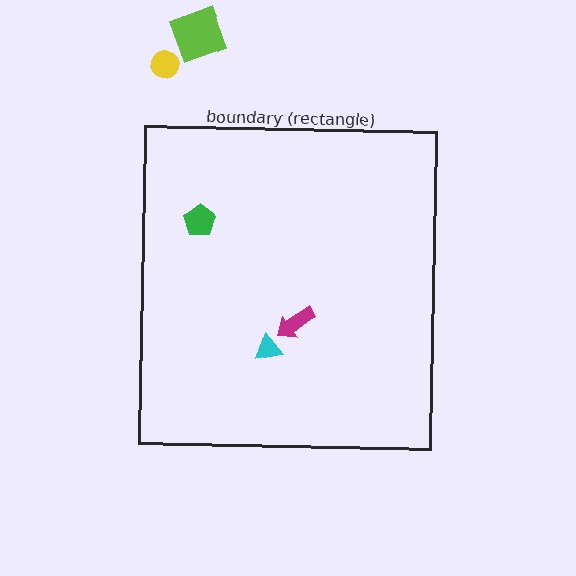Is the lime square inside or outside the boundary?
Outside.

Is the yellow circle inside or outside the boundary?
Outside.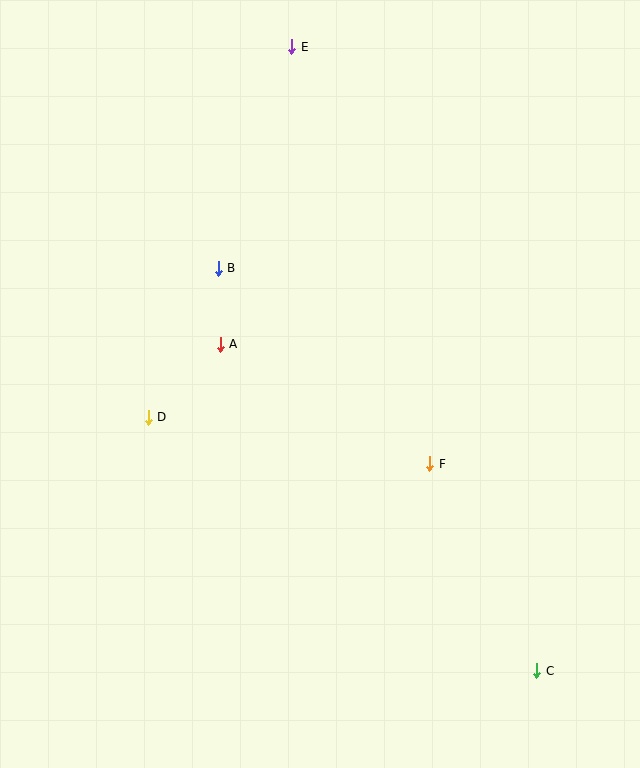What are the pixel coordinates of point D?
Point D is at (148, 417).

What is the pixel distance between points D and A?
The distance between D and A is 103 pixels.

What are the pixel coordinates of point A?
Point A is at (220, 344).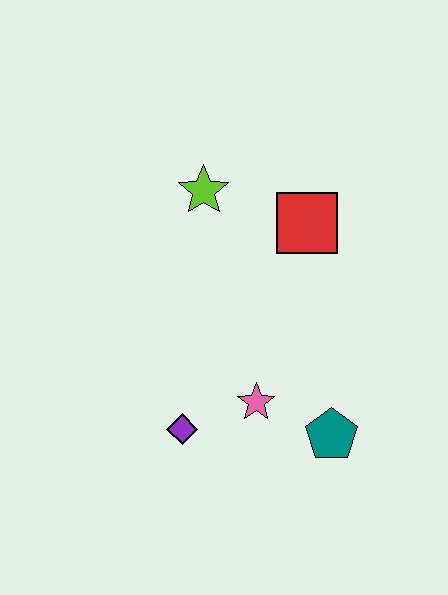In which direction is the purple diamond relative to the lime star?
The purple diamond is below the lime star.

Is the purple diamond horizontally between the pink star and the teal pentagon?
No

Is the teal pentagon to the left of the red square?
No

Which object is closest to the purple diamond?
The pink star is closest to the purple diamond.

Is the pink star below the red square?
Yes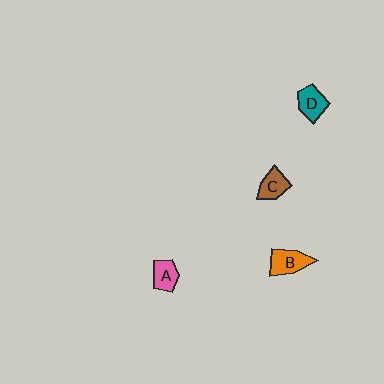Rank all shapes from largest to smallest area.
From largest to smallest: B (orange), D (teal), C (brown), A (pink).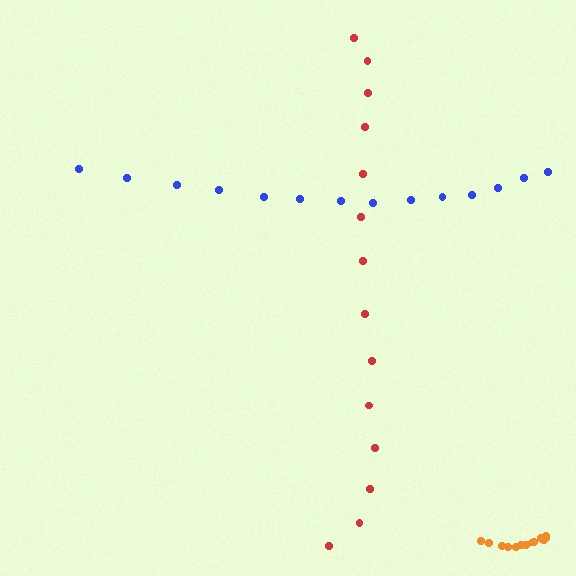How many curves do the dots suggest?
There are 3 distinct paths.